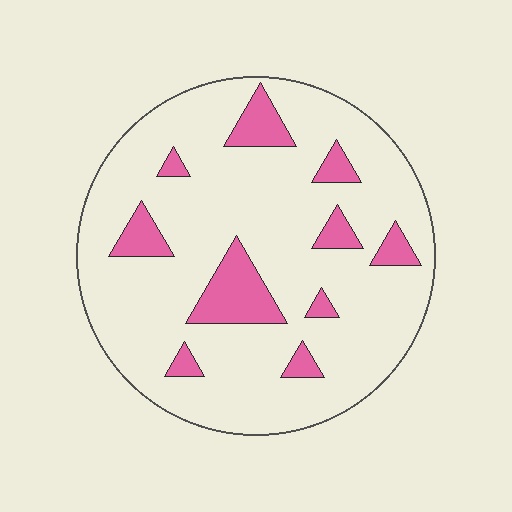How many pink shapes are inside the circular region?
10.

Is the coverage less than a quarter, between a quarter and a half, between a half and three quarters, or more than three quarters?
Less than a quarter.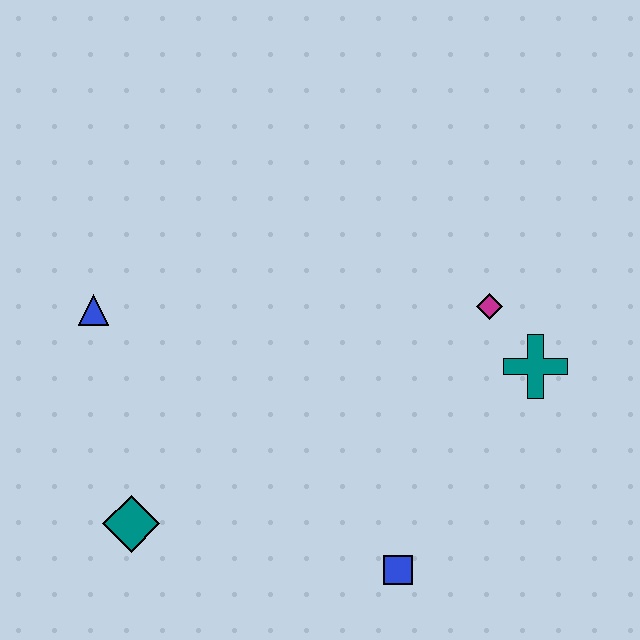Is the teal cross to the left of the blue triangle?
No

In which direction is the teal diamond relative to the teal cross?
The teal diamond is to the left of the teal cross.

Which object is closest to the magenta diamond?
The teal cross is closest to the magenta diamond.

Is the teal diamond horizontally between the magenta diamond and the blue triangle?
Yes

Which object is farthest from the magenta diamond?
The teal diamond is farthest from the magenta diamond.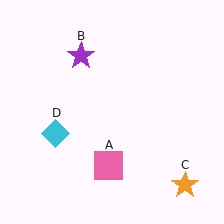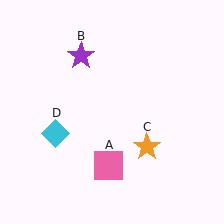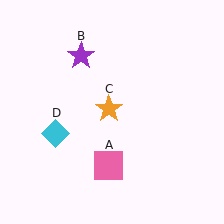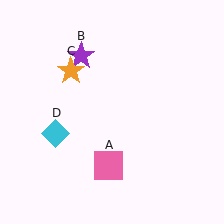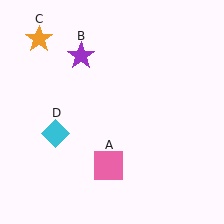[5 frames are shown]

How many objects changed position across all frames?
1 object changed position: orange star (object C).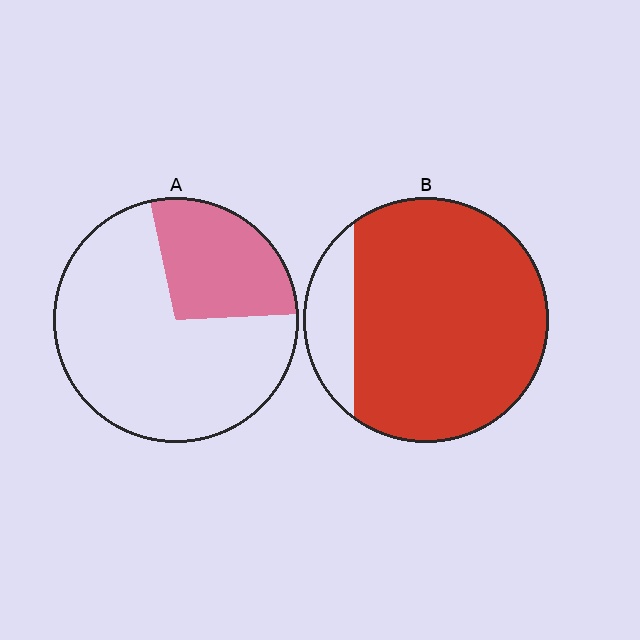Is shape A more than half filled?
No.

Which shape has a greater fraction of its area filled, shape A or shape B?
Shape B.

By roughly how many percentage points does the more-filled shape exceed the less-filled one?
By roughly 55 percentage points (B over A).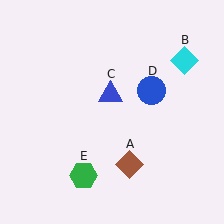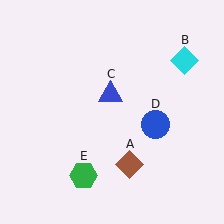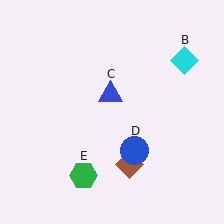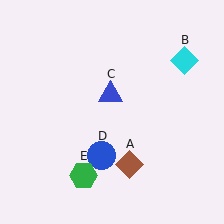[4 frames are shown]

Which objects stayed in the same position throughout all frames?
Brown diamond (object A) and cyan diamond (object B) and blue triangle (object C) and green hexagon (object E) remained stationary.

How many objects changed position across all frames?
1 object changed position: blue circle (object D).